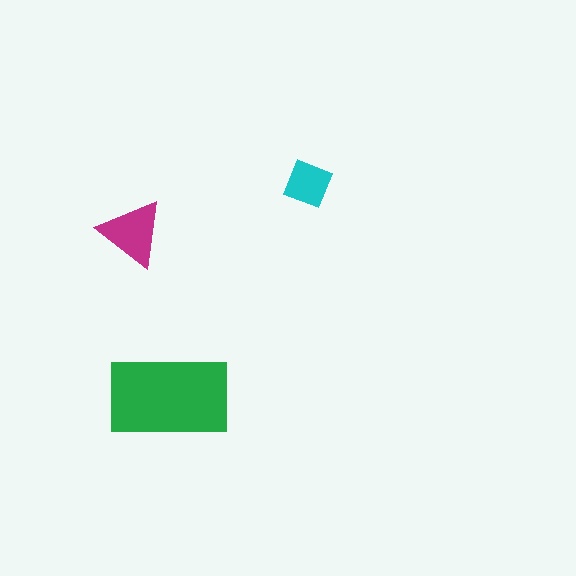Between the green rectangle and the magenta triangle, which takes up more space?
The green rectangle.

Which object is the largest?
The green rectangle.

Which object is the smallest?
The cyan diamond.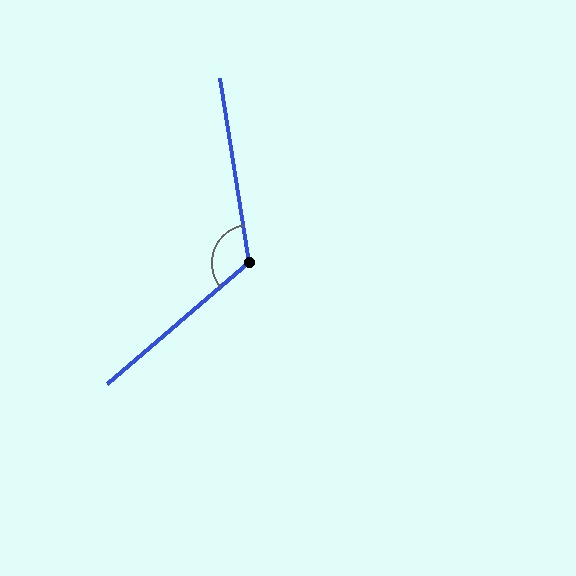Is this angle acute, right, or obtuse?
It is obtuse.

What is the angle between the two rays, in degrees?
Approximately 122 degrees.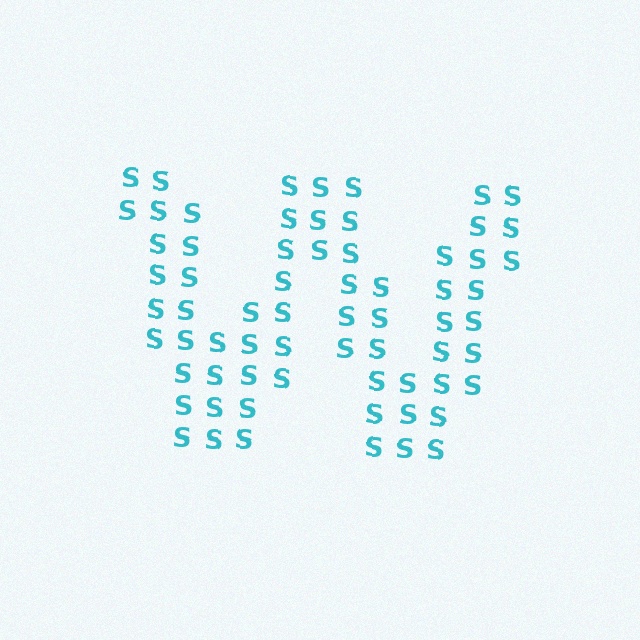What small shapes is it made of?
It is made of small letter S's.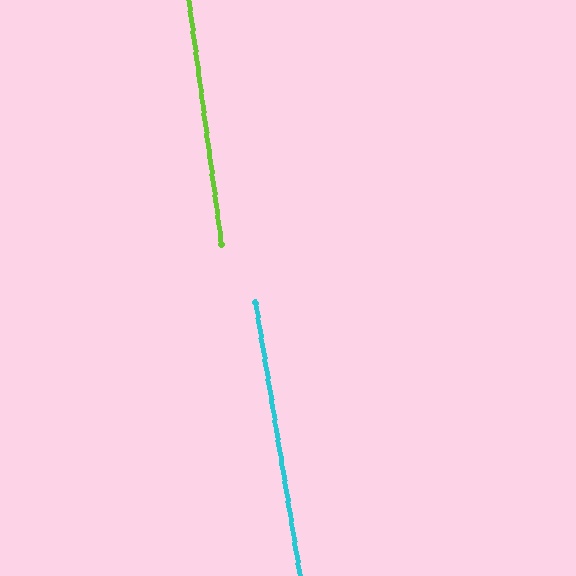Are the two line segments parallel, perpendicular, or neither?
Parallel — their directions differ by only 1.6°.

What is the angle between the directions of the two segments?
Approximately 2 degrees.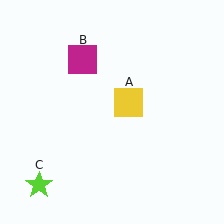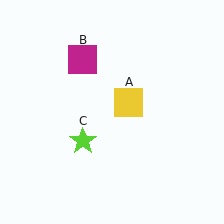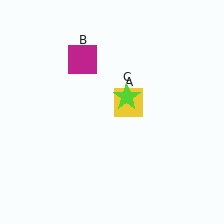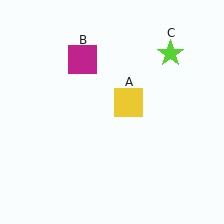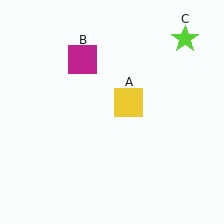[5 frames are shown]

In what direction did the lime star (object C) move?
The lime star (object C) moved up and to the right.